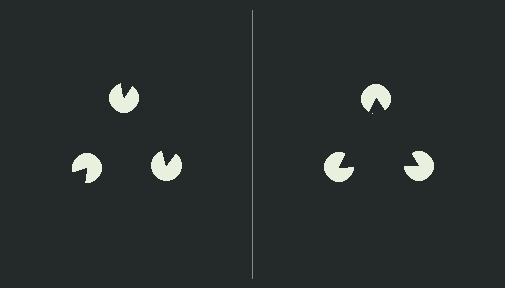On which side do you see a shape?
An illusory triangle appears on the right side. On the left side the wedge cuts are rotated, so no coherent shape forms.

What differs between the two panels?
The pac-man discs are positioned identically on both sides; only the wedge orientations differ. On the right they align to a triangle; on the left they are misaligned.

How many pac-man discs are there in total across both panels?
6 — 3 on each side.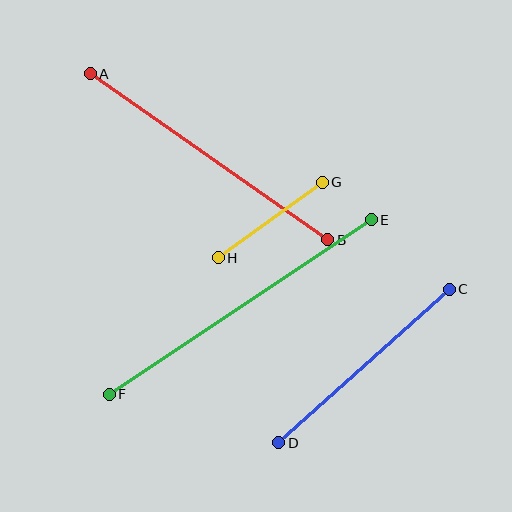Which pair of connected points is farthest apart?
Points E and F are farthest apart.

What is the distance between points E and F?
The distance is approximately 315 pixels.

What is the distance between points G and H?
The distance is approximately 128 pixels.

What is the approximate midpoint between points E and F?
The midpoint is at approximately (240, 307) pixels.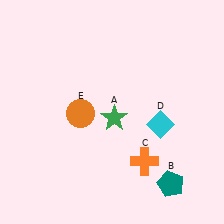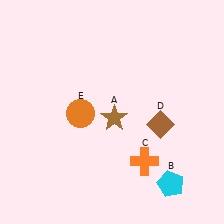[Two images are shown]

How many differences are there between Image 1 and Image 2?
There are 3 differences between the two images.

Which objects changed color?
A changed from green to brown. B changed from teal to cyan. D changed from cyan to brown.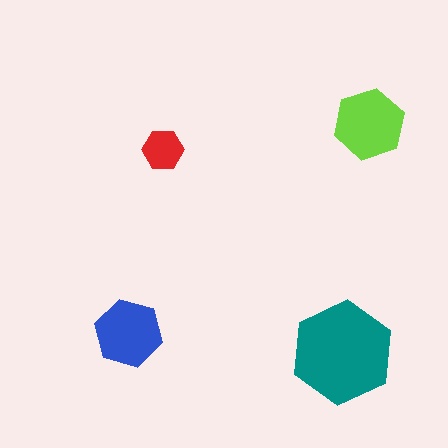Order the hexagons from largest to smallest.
the teal one, the lime one, the blue one, the red one.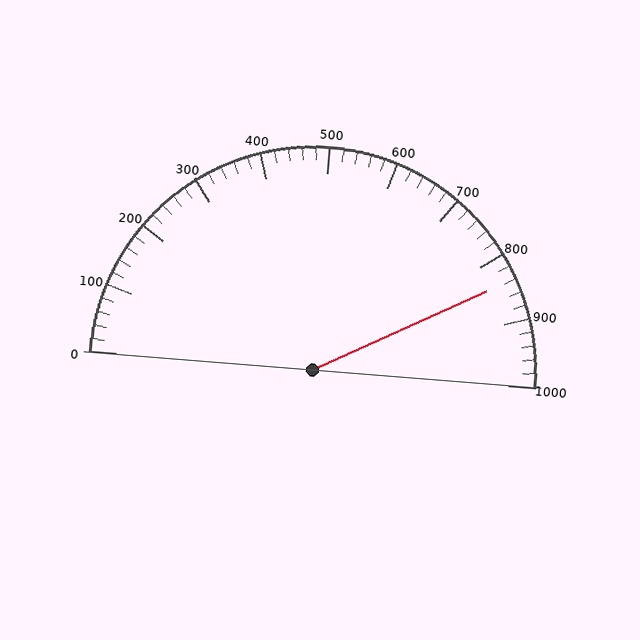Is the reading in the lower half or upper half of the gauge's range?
The reading is in the upper half of the range (0 to 1000).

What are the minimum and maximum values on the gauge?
The gauge ranges from 0 to 1000.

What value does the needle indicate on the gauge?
The needle indicates approximately 840.